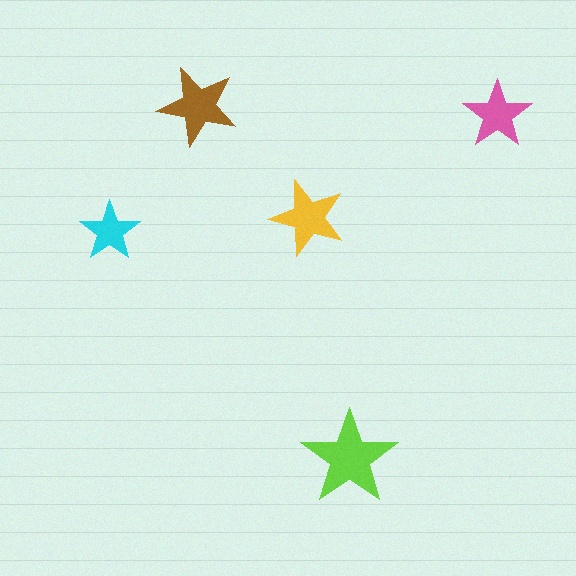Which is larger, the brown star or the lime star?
The lime one.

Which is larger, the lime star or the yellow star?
The lime one.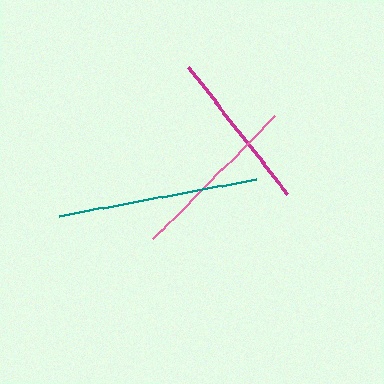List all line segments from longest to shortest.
From longest to shortest: teal, pink, magenta.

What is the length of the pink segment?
The pink segment is approximately 173 pixels long.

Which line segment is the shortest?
The magenta line is the shortest at approximately 160 pixels.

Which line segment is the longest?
The teal line is the longest at approximately 200 pixels.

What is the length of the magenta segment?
The magenta segment is approximately 160 pixels long.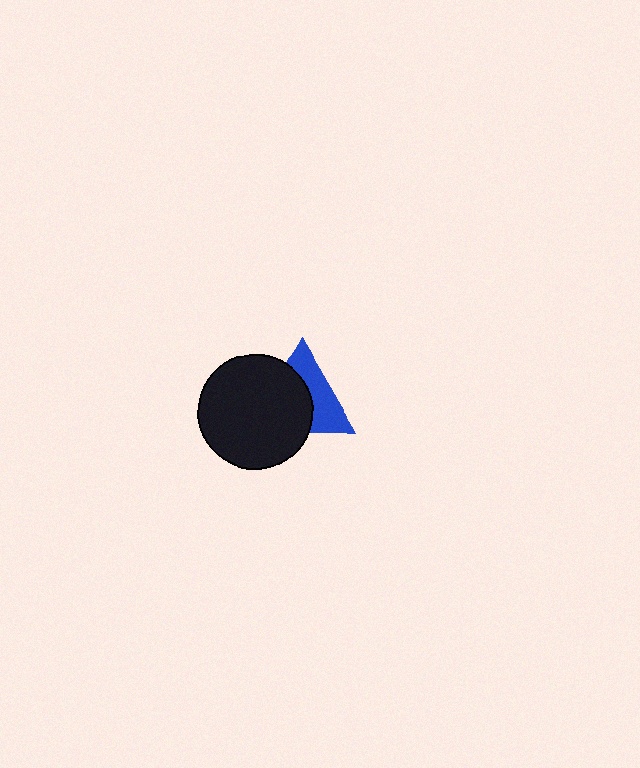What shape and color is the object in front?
The object in front is a black circle.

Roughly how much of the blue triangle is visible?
About half of it is visible (roughly 46%).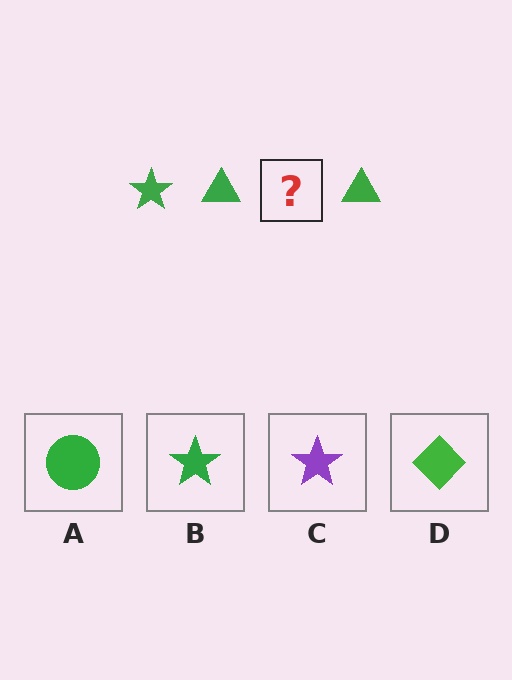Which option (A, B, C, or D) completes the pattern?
B.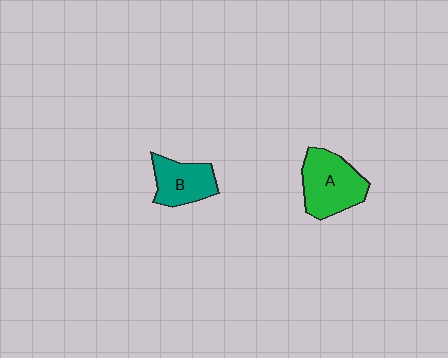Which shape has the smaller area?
Shape B (teal).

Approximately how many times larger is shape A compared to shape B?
Approximately 1.3 times.